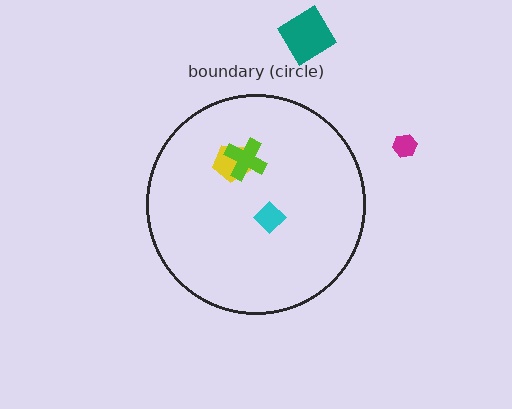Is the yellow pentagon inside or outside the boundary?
Inside.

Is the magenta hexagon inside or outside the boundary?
Outside.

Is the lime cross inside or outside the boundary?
Inside.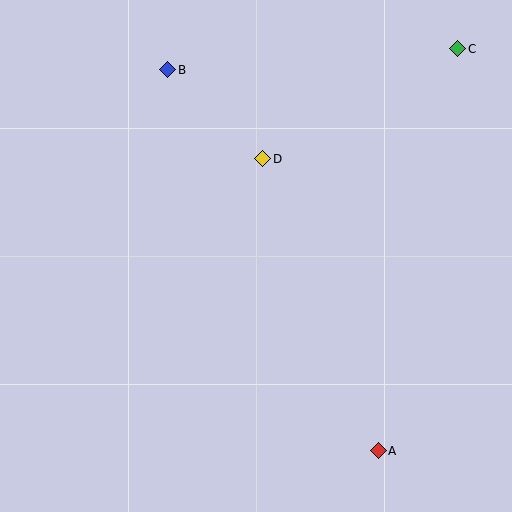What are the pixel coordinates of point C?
Point C is at (458, 49).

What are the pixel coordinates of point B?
Point B is at (168, 70).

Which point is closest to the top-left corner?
Point B is closest to the top-left corner.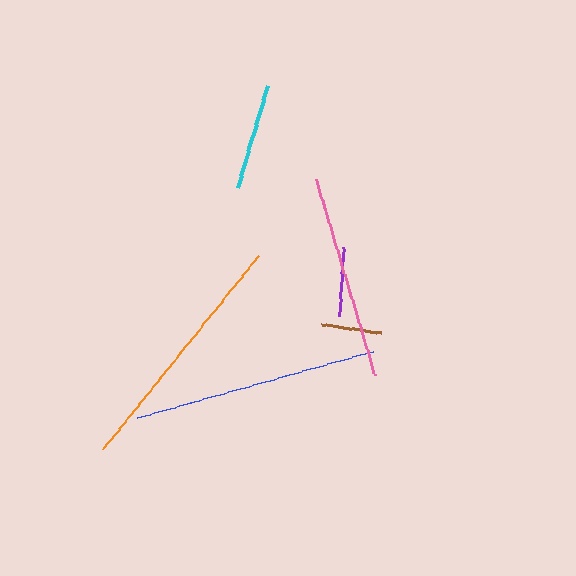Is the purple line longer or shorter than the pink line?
The pink line is longer than the purple line.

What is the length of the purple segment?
The purple segment is approximately 70 pixels long.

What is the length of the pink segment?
The pink segment is approximately 204 pixels long.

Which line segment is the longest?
The orange line is the longest at approximately 247 pixels.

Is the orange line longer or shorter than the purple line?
The orange line is longer than the purple line.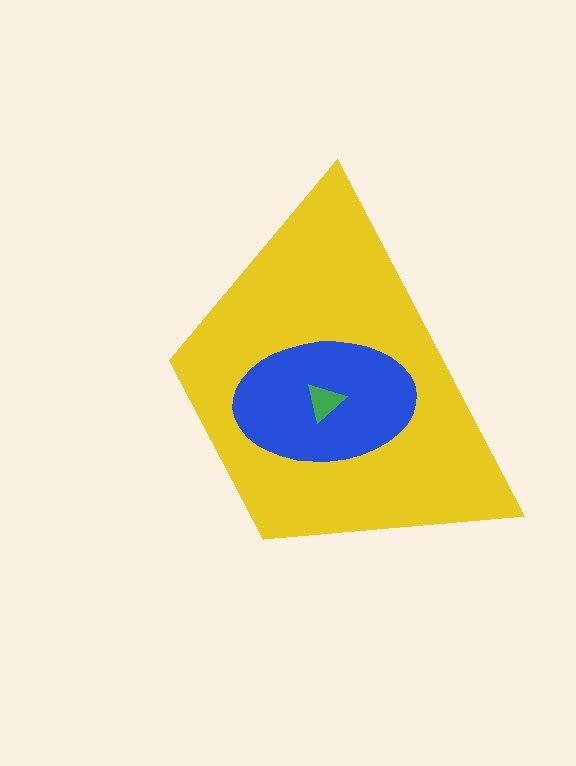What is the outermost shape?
The yellow trapezoid.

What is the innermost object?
The green triangle.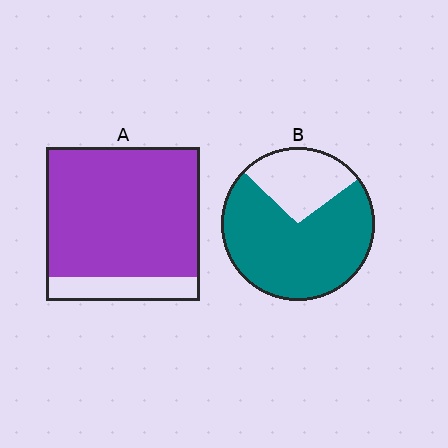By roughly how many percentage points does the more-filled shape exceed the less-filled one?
By roughly 10 percentage points (A over B).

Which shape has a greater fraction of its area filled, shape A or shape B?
Shape A.